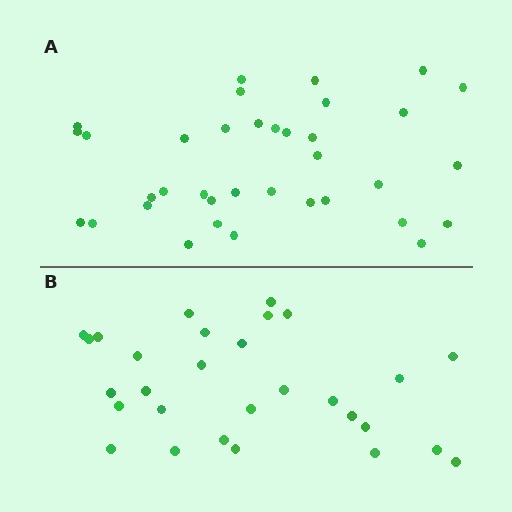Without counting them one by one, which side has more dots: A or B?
Region A (the top region) has more dots.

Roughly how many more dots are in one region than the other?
Region A has roughly 8 or so more dots than region B.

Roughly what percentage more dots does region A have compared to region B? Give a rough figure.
About 25% more.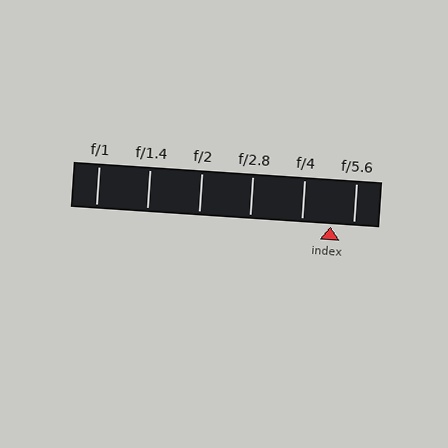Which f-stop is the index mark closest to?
The index mark is closest to f/5.6.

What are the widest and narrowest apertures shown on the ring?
The widest aperture shown is f/1 and the narrowest is f/5.6.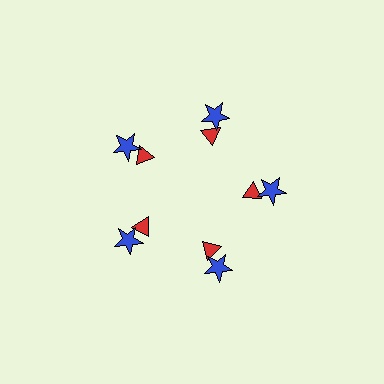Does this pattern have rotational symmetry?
Yes, this pattern has 5-fold rotational symmetry. It looks the same after rotating 72 degrees around the center.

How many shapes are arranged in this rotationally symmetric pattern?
There are 10 shapes, arranged in 5 groups of 2.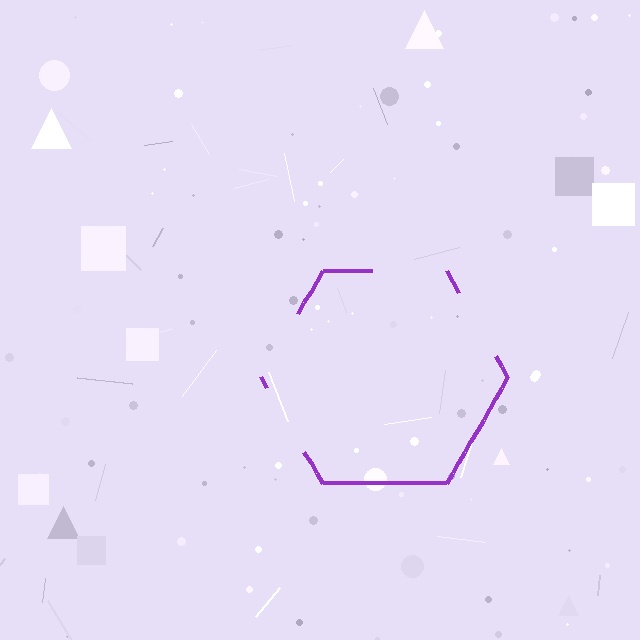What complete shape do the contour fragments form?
The contour fragments form a hexagon.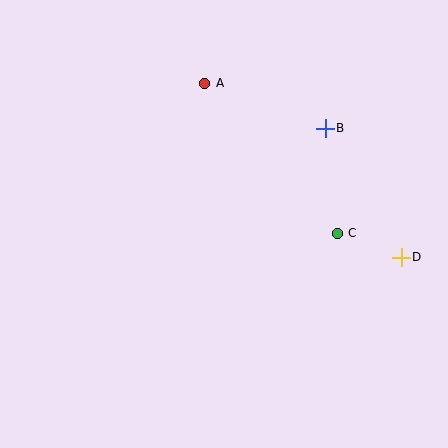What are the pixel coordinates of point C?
Point C is at (337, 233).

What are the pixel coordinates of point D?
Point D is at (401, 257).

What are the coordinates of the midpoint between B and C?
The midpoint between B and C is at (331, 181).